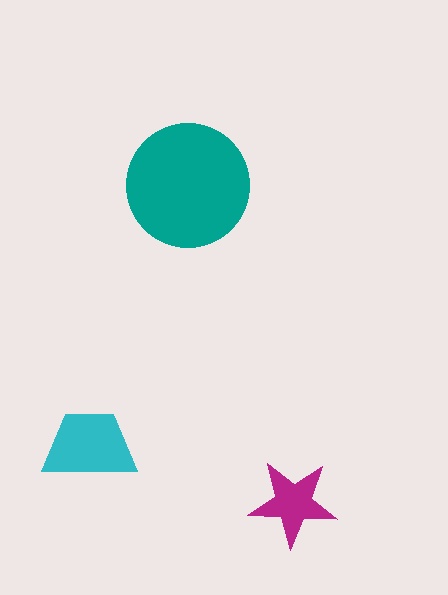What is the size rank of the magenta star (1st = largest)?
3rd.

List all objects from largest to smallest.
The teal circle, the cyan trapezoid, the magenta star.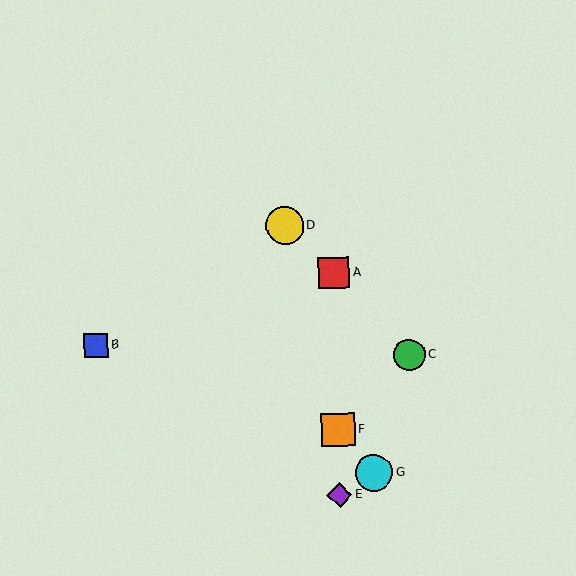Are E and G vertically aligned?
No, E is at x≈340 and G is at x≈374.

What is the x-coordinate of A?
Object A is at x≈334.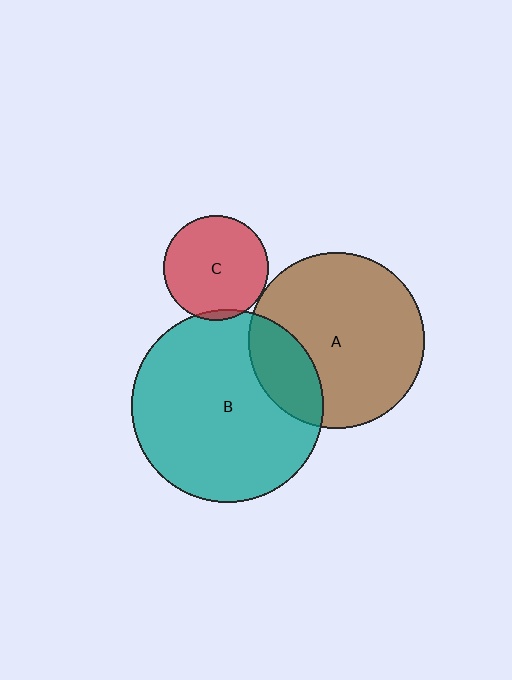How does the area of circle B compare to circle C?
Approximately 3.4 times.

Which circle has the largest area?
Circle B (teal).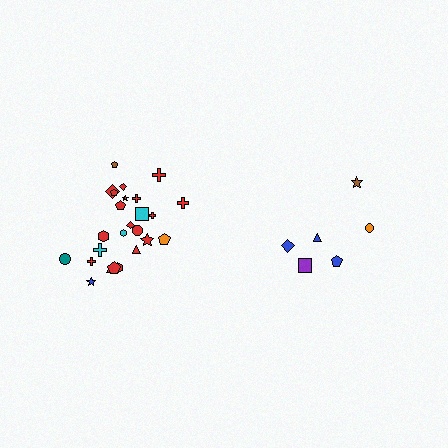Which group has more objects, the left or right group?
The left group.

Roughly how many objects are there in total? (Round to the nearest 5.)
Roughly 30 objects in total.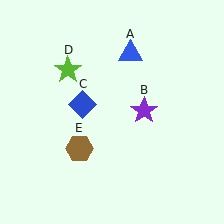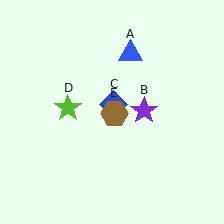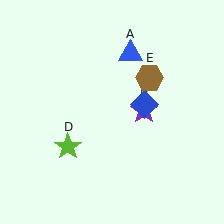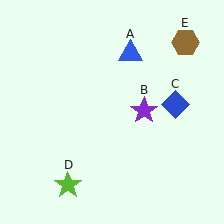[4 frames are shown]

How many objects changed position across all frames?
3 objects changed position: blue diamond (object C), lime star (object D), brown hexagon (object E).